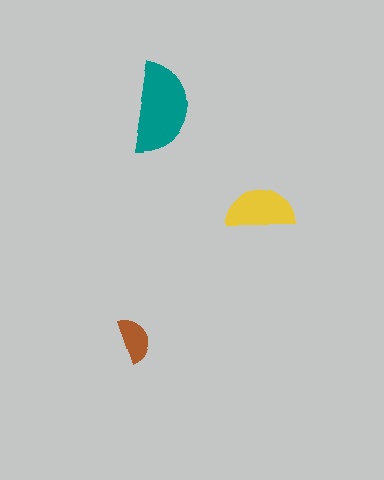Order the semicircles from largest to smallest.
the teal one, the yellow one, the brown one.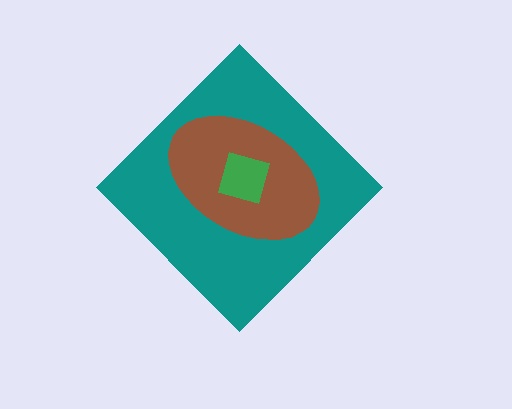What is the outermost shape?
The teal diamond.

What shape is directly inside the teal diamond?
The brown ellipse.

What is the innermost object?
The green square.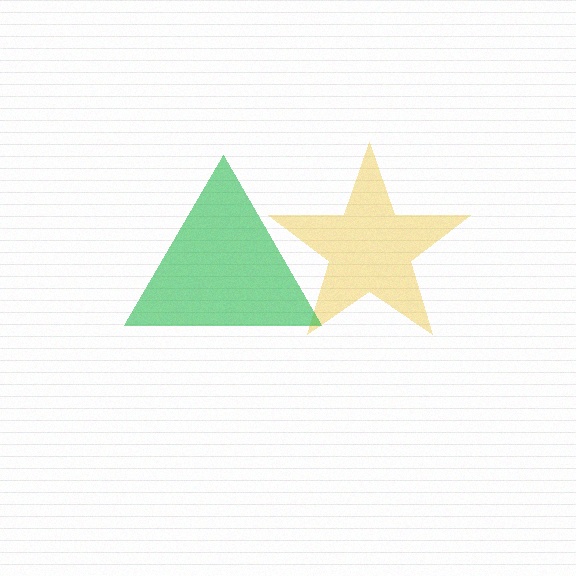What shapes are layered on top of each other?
The layered shapes are: a yellow star, a green triangle.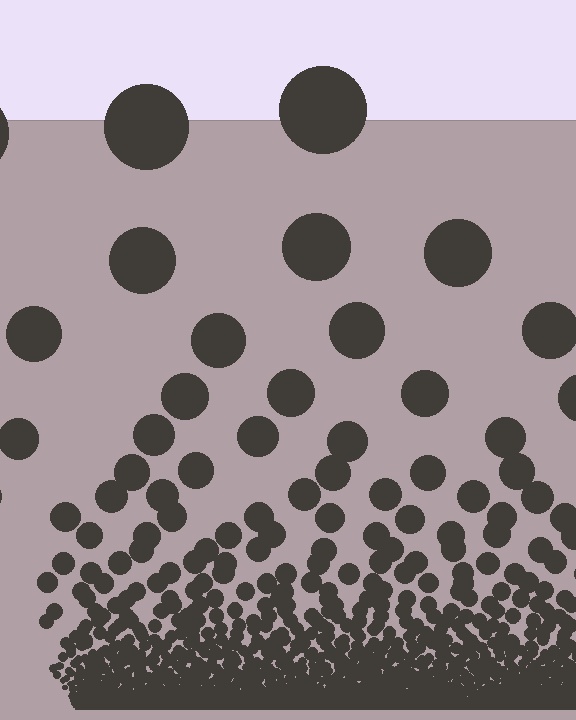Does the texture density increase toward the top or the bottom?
Density increases toward the bottom.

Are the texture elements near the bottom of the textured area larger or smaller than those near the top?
Smaller. The gradient is inverted — elements near the bottom are smaller and denser.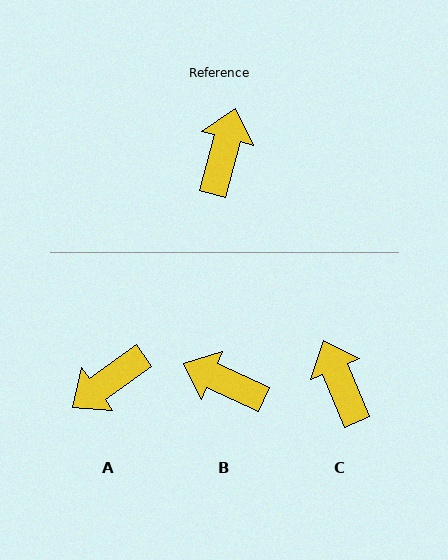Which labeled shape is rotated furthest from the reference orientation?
A, about 141 degrees away.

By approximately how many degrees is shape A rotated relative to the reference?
Approximately 141 degrees counter-clockwise.